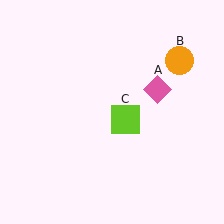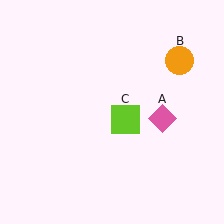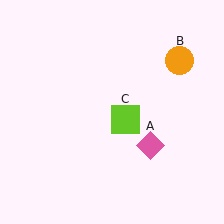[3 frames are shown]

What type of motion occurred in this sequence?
The pink diamond (object A) rotated clockwise around the center of the scene.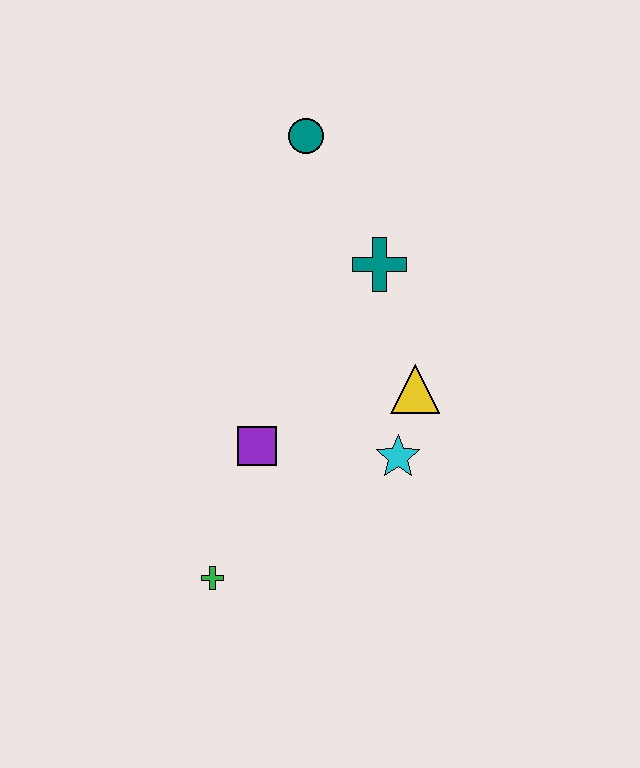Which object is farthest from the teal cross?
The green cross is farthest from the teal cross.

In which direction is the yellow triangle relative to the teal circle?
The yellow triangle is below the teal circle.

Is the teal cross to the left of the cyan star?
Yes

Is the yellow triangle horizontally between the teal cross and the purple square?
No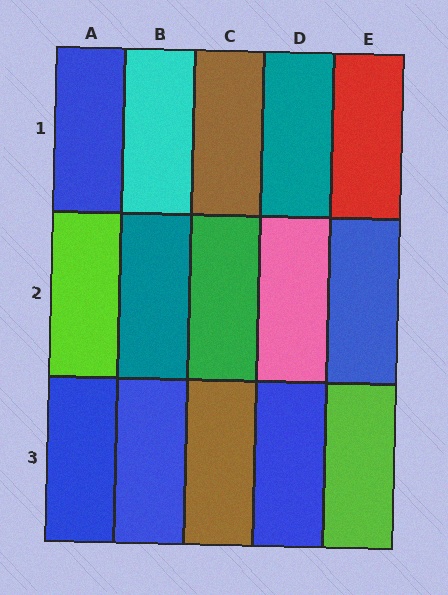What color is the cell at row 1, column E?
Red.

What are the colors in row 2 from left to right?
Lime, teal, green, pink, blue.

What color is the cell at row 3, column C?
Brown.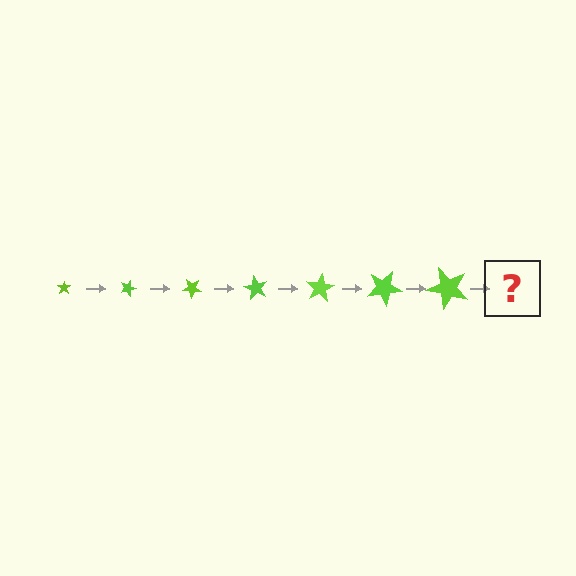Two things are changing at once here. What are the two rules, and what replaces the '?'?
The two rules are that the star grows larger each step and it rotates 20 degrees each step. The '?' should be a star, larger than the previous one and rotated 140 degrees from the start.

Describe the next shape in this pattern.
It should be a star, larger than the previous one and rotated 140 degrees from the start.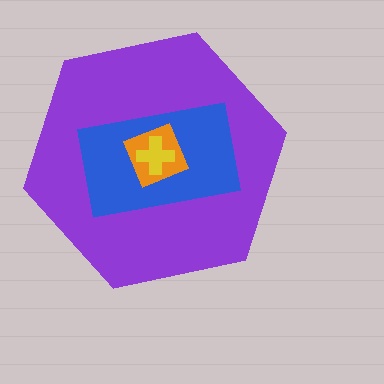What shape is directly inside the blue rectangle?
The orange diamond.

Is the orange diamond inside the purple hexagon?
Yes.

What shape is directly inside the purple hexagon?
The blue rectangle.